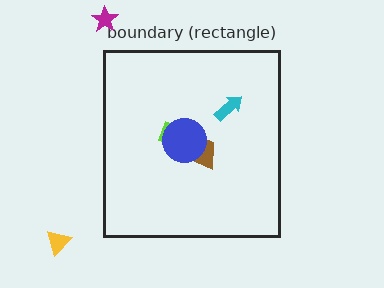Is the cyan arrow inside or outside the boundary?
Inside.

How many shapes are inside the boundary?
4 inside, 2 outside.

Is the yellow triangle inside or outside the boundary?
Outside.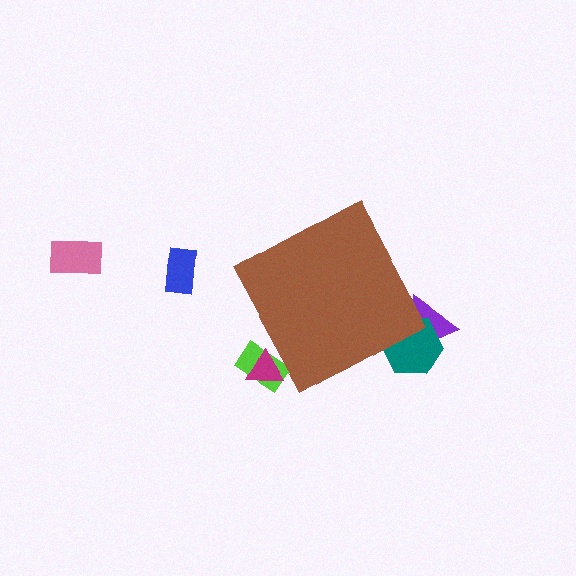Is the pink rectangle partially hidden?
No, the pink rectangle is fully visible.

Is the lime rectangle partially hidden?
Yes, the lime rectangle is partially hidden behind the brown diamond.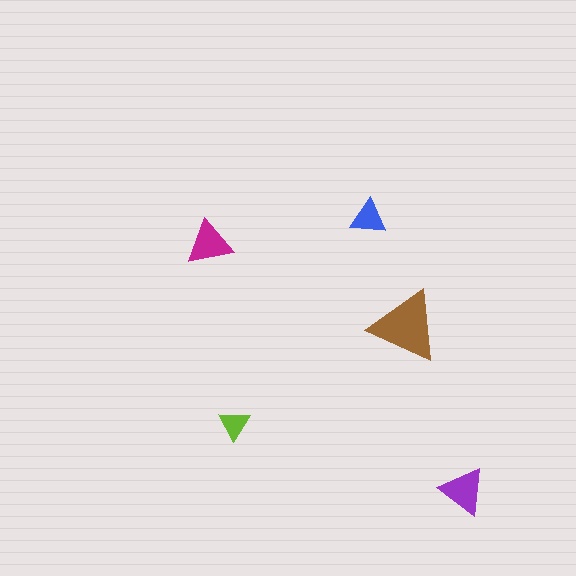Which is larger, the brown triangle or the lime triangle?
The brown one.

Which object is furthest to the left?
The magenta triangle is leftmost.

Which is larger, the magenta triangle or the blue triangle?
The magenta one.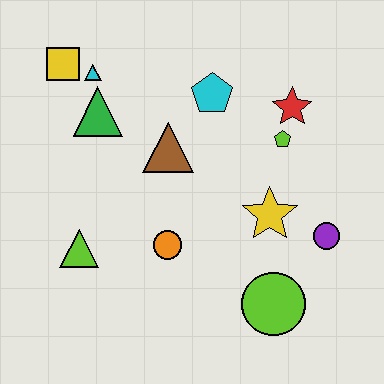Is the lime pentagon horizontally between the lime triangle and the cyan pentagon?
No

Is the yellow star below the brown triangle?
Yes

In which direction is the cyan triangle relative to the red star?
The cyan triangle is to the left of the red star.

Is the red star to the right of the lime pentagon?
Yes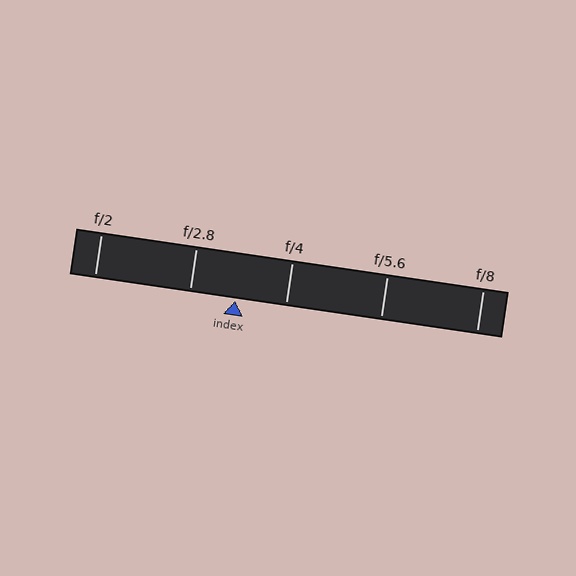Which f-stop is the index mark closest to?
The index mark is closest to f/2.8.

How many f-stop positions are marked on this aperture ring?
There are 5 f-stop positions marked.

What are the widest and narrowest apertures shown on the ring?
The widest aperture shown is f/2 and the narrowest is f/8.